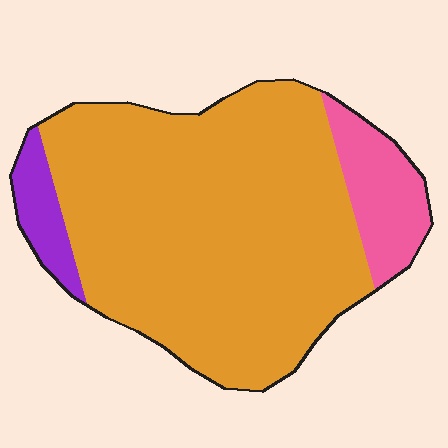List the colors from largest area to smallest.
From largest to smallest: orange, pink, purple.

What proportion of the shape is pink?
Pink takes up less than a quarter of the shape.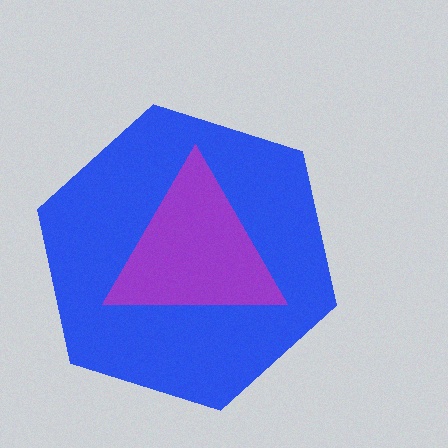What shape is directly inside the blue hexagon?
The purple triangle.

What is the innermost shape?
The purple triangle.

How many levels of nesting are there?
2.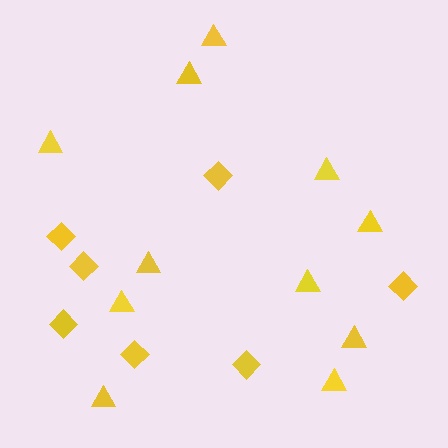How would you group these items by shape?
There are 2 groups: one group of triangles (11) and one group of diamonds (7).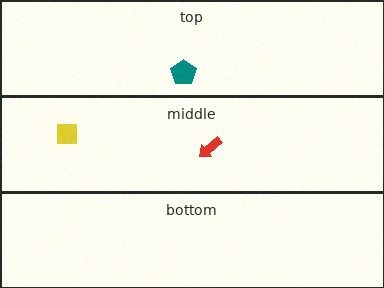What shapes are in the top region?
The teal pentagon.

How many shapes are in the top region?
1.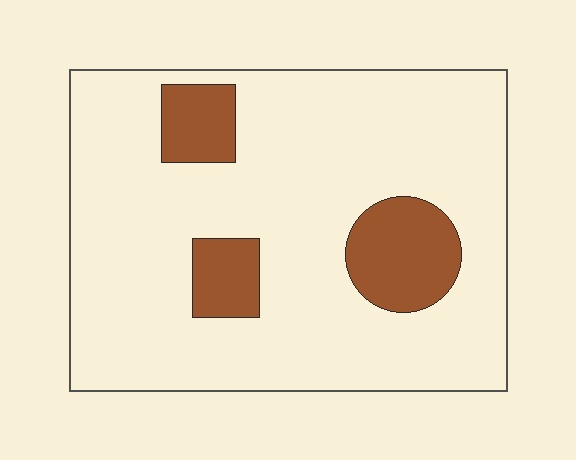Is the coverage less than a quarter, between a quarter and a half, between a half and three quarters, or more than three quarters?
Less than a quarter.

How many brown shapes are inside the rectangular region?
3.